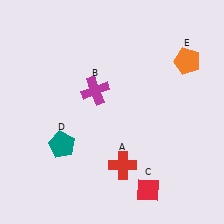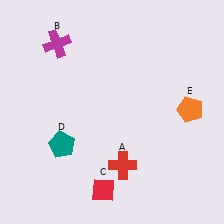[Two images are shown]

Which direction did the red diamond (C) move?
The red diamond (C) moved left.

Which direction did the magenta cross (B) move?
The magenta cross (B) moved up.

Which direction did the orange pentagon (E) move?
The orange pentagon (E) moved down.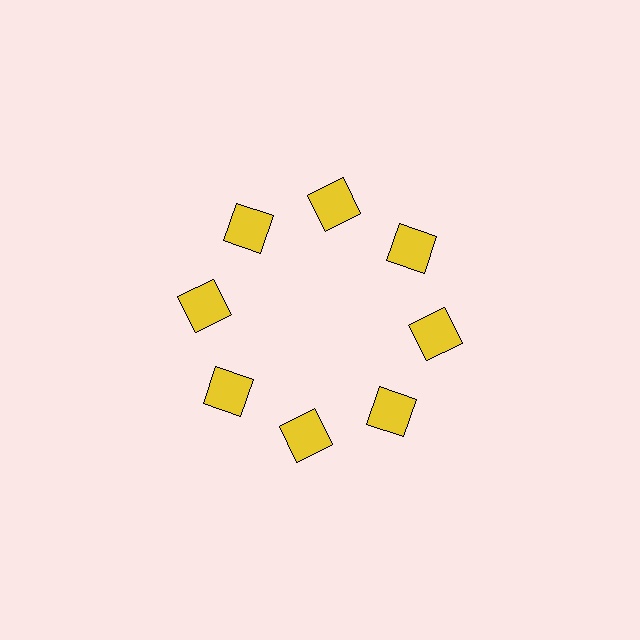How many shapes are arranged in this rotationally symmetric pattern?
There are 8 shapes, arranged in 8 groups of 1.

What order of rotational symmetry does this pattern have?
This pattern has 8-fold rotational symmetry.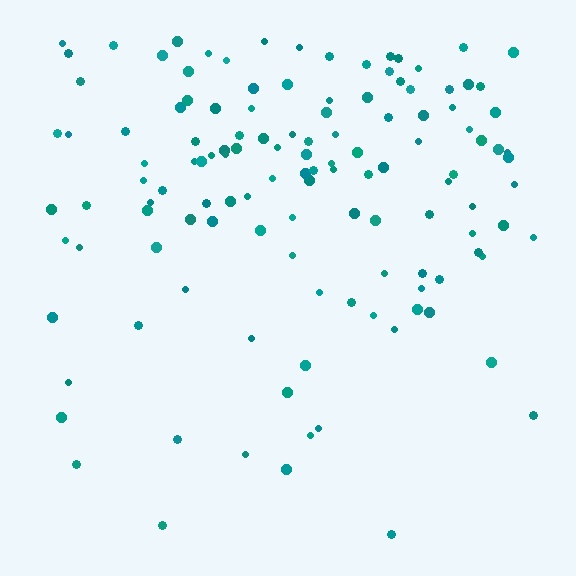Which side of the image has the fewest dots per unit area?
The bottom.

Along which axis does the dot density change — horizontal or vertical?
Vertical.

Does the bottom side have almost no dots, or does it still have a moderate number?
Still a moderate number, just noticeably fewer than the top.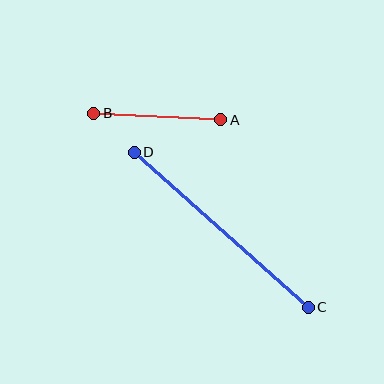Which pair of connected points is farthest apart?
Points C and D are farthest apart.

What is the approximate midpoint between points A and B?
The midpoint is at approximately (157, 116) pixels.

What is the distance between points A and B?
The distance is approximately 127 pixels.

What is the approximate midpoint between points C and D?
The midpoint is at approximately (221, 230) pixels.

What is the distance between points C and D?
The distance is approximately 233 pixels.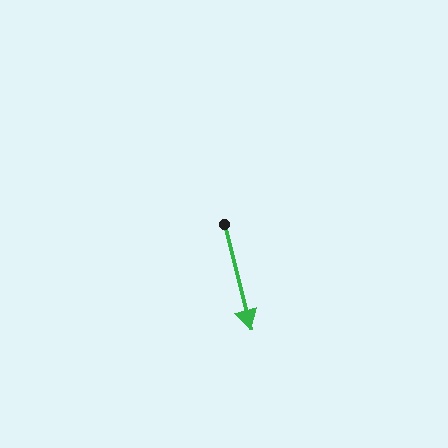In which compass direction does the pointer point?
South.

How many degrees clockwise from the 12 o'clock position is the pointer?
Approximately 166 degrees.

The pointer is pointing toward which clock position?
Roughly 6 o'clock.